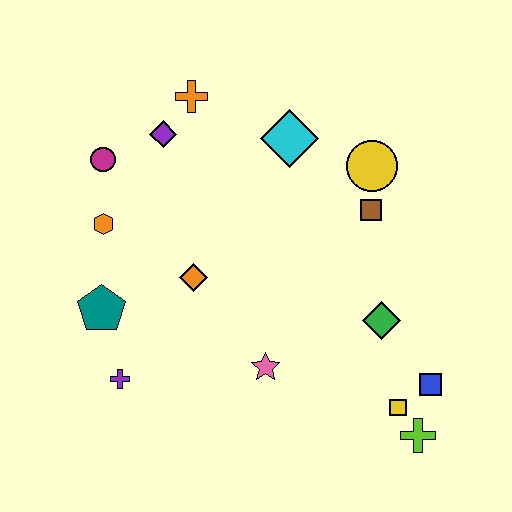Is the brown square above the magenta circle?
No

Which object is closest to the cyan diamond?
The yellow circle is closest to the cyan diamond.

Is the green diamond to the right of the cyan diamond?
Yes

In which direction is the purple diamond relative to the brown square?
The purple diamond is to the left of the brown square.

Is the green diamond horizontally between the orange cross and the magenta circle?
No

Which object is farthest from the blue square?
The magenta circle is farthest from the blue square.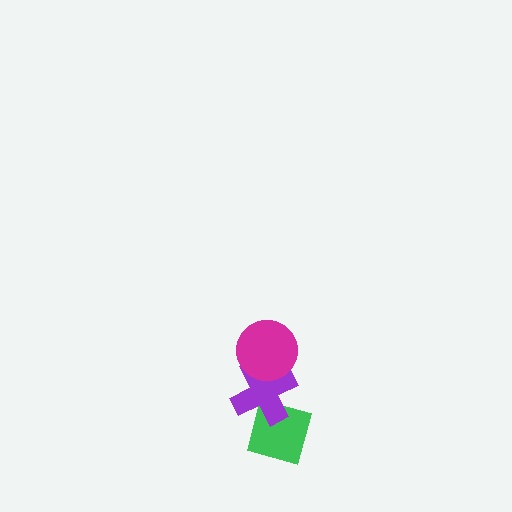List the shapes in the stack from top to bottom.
From top to bottom: the magenta circle, the purple cross, the green square.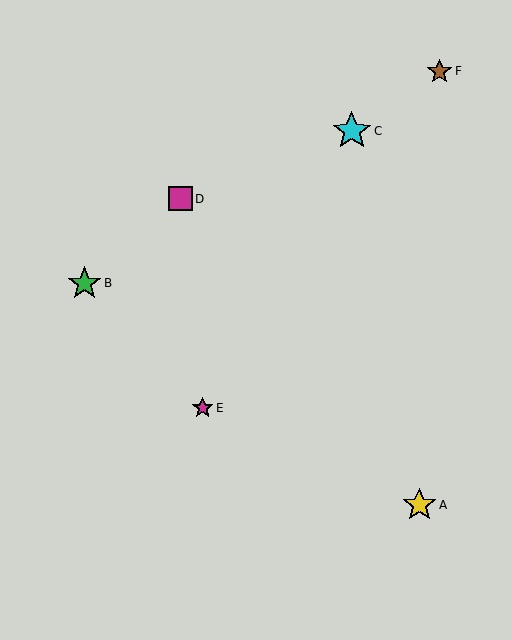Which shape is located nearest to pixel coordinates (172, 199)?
The magenta square (labeled D) at (180, 199) is nearest to that location.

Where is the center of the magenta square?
The center of the magenta square is at (180, 199).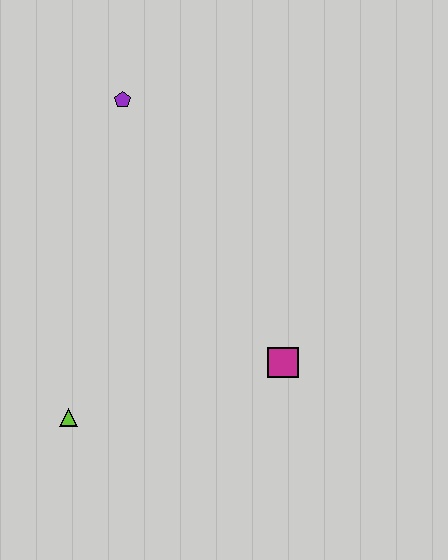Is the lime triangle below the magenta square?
Yes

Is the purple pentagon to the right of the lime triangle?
Yes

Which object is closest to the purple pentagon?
The magenta square is closest to the purple pentagon.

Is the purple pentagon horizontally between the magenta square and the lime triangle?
Yes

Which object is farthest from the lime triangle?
The purple pentagon is farthest from the lime triangle.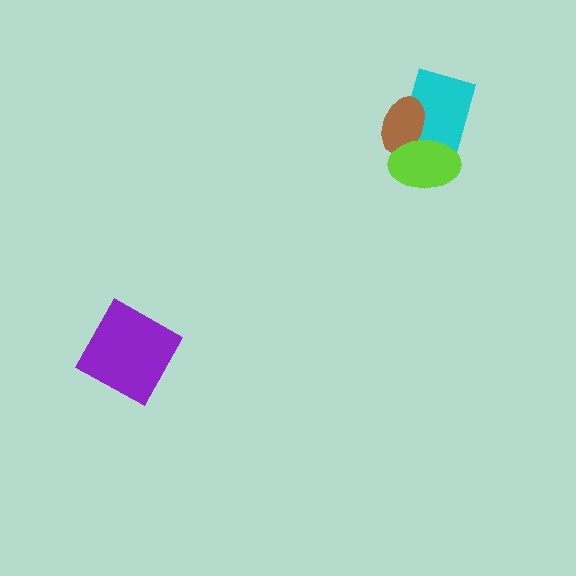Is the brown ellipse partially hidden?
Yes, it is partially covered by another shape.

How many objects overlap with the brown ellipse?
2 objects overlap with the brown ellipse.